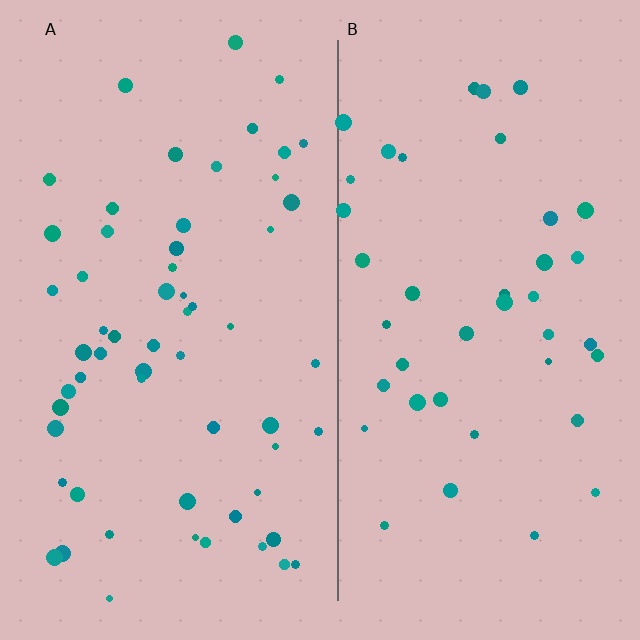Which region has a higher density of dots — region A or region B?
A (the left).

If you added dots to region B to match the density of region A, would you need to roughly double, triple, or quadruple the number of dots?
Approximately double.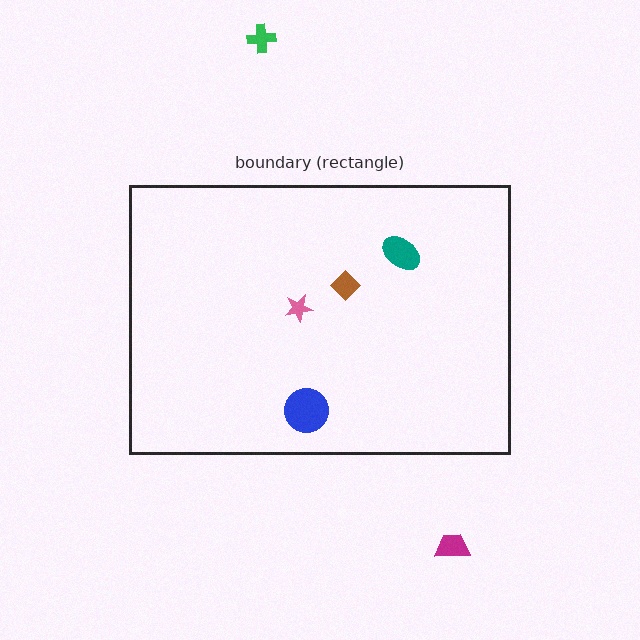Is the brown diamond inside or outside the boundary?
Inside.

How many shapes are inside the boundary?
4 inside, 2 outside.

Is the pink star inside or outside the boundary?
Inside.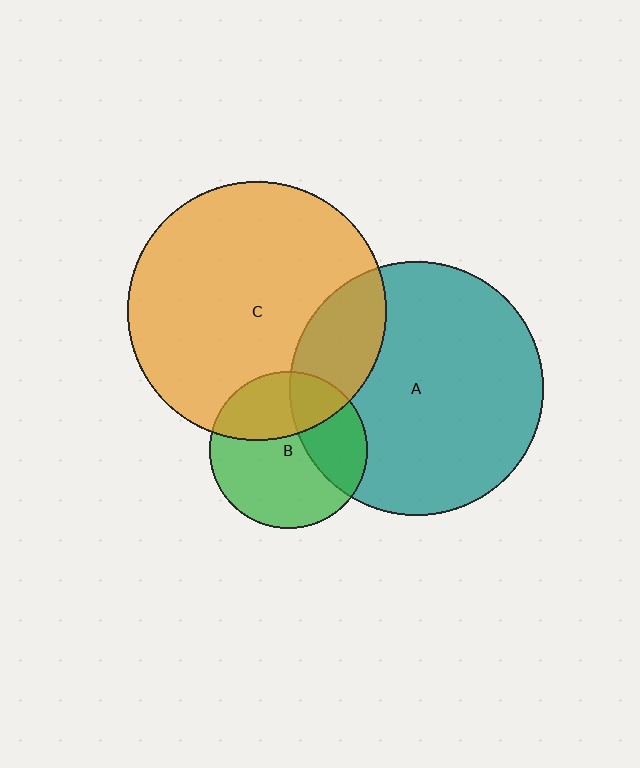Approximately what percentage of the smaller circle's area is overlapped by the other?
Approximately 30%.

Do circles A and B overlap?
Yes.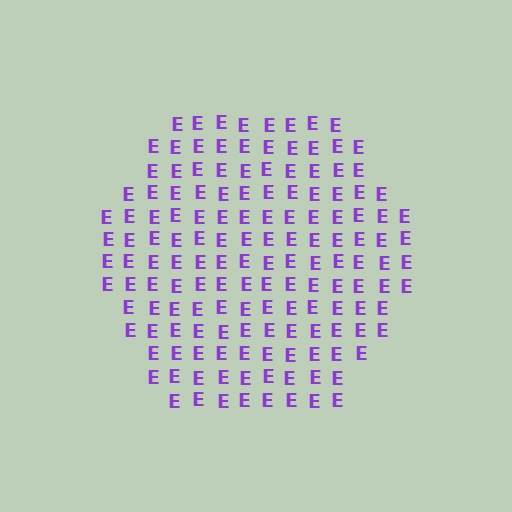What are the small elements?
The small elements are letter E's.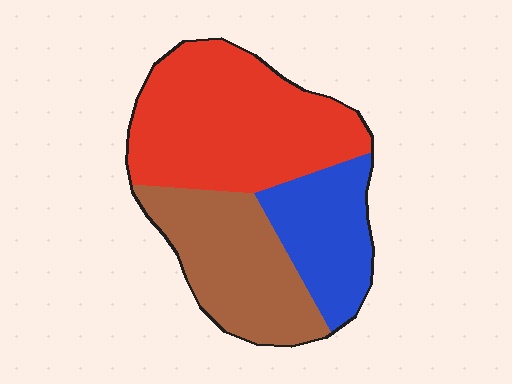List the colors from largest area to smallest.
From largest to smallest: red, brown, blue.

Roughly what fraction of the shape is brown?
Brown covers roughly 30% of the shape.